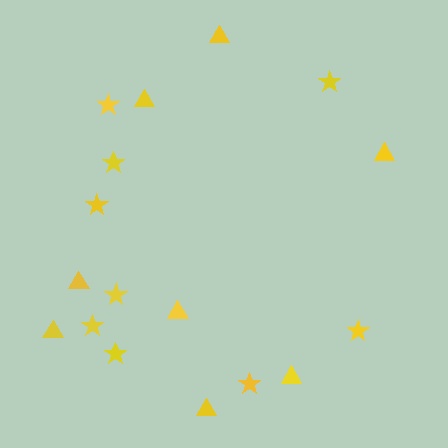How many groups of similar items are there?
There are 2 groups: one group of triangles (8) and one group of stars (9).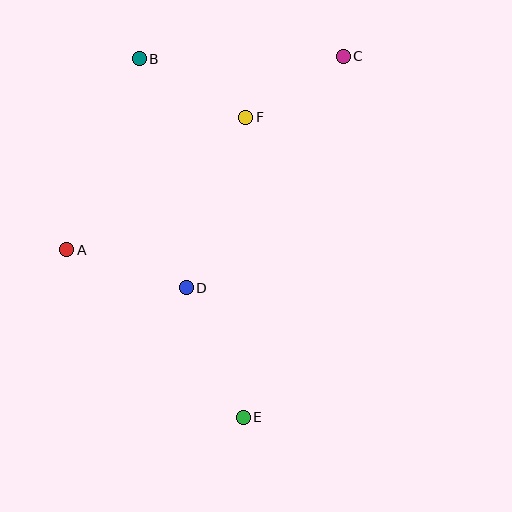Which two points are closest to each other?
Points C and F are closest to each other.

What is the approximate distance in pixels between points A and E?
The distance between A and E is approximately 243 pixels.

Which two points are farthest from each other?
Points C and E are farthest from each other.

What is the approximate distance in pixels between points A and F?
The distance between A and F is approximately 222 pixels.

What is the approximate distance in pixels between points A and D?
The distance between A and D is approximately 125 pixels.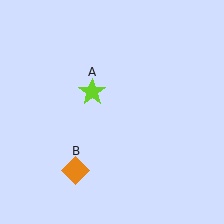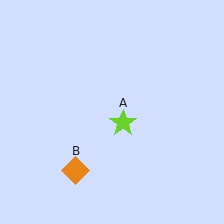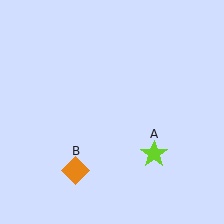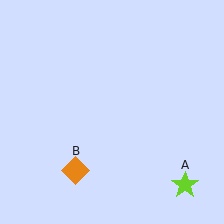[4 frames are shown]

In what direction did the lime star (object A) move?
The lime star (object A) moved down and to the right.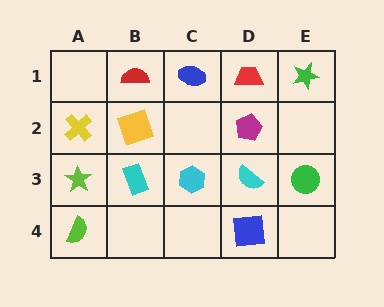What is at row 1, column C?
A blue ellipse.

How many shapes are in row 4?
2 shapes.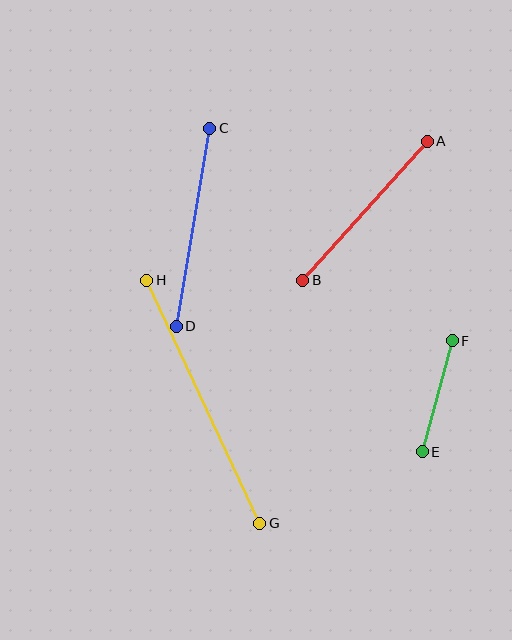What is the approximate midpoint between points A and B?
The midpoint is at approximately (365, 211) pixels.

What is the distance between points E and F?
The distance is approximately 115 pixels.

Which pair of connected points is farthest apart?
Points G and H are farthest apart.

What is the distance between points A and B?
The distance is approximately 187 pixels.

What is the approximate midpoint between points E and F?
The midpoint is at approximately (437, 396) pixels.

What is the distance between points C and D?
The distance is approximately 201 pixels.